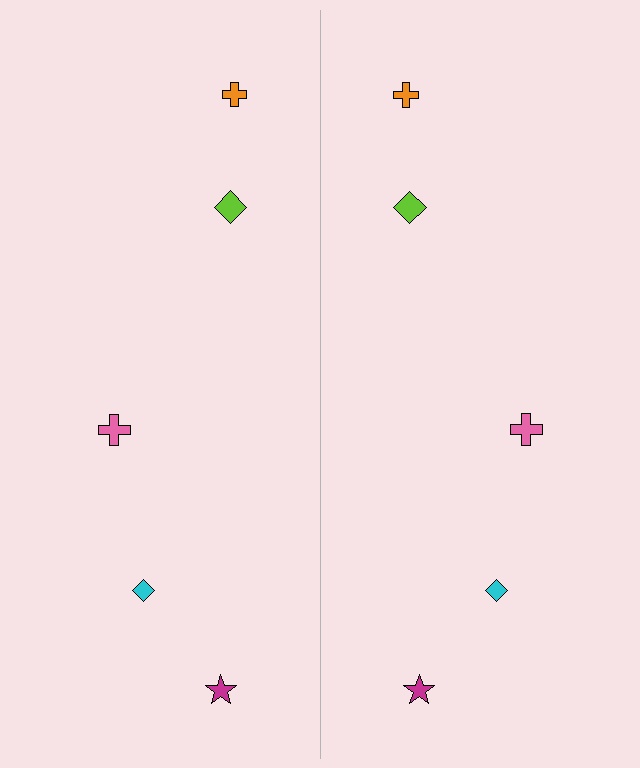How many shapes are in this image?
There are 10 shapes in this image.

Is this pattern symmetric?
Yes, this pattern has bilateral (reflection) symmetry.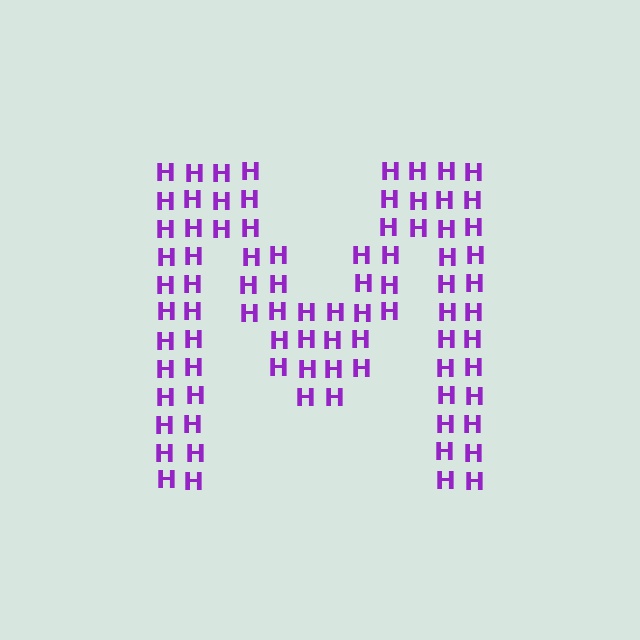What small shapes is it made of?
It is made of small letter H's.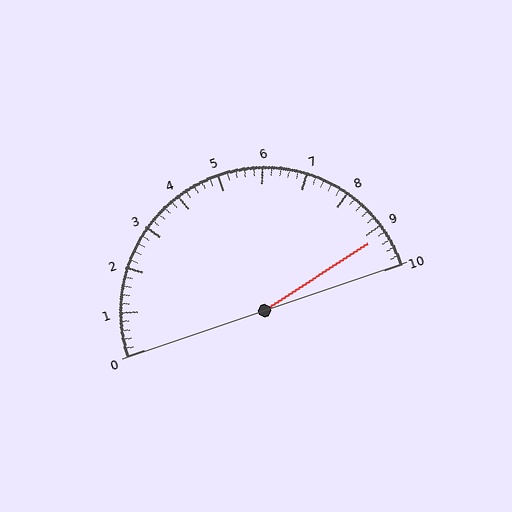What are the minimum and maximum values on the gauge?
The gauge ranges from 0 to 10.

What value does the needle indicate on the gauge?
The needle indicates approximately 9.2.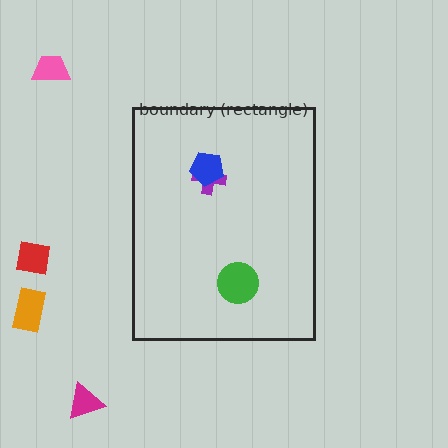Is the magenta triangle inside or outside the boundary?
Outside.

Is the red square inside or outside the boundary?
Outside.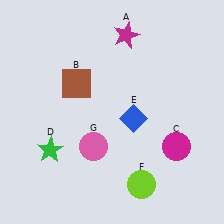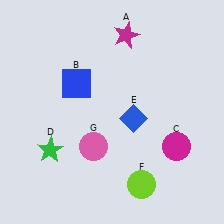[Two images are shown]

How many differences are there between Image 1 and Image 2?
There is 1 difference between the two images.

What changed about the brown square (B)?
In Image 1, B is brown. In Image 2, it changed to blue.